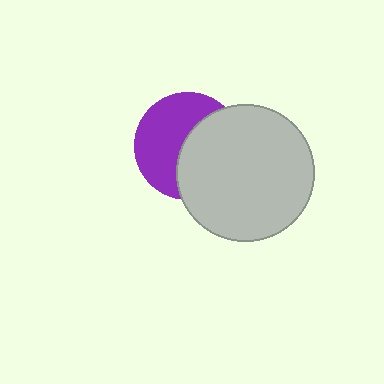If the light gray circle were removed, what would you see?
You would see the complete purple circle.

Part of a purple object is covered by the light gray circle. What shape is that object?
It is a circle.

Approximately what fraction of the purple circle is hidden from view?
Roughly 48% of the purple circle is hidden behind the light gray circle.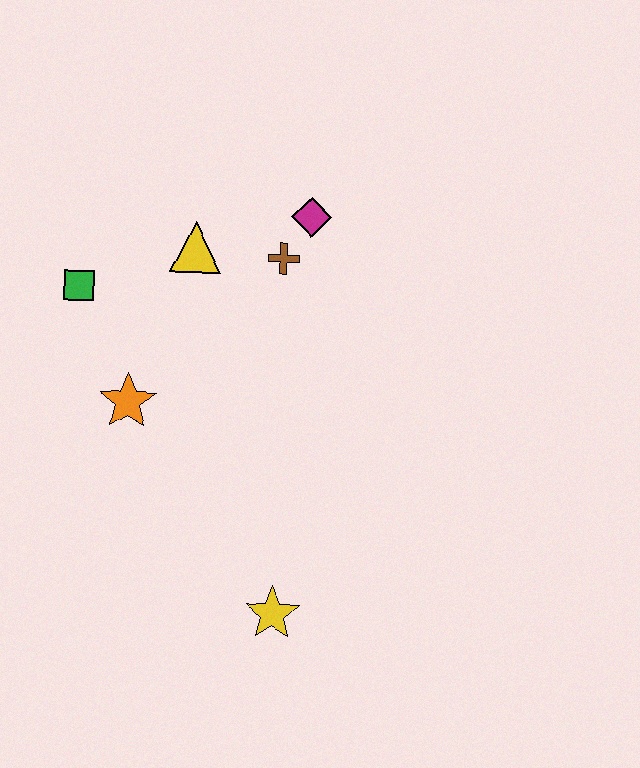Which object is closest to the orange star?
The green square is closest to the orange star.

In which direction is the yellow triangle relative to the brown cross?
The yellow triangle is to the left of the brown cross.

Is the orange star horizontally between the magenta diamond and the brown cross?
No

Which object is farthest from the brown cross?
The yellow star is farthest from the brown cross.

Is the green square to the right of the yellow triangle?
No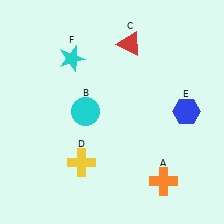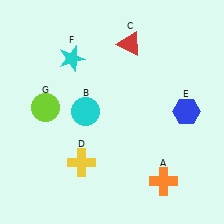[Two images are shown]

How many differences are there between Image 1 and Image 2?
There is 1 difference between the two images.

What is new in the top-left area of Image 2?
A lime circle (G) was added in the top-left area of Image 2.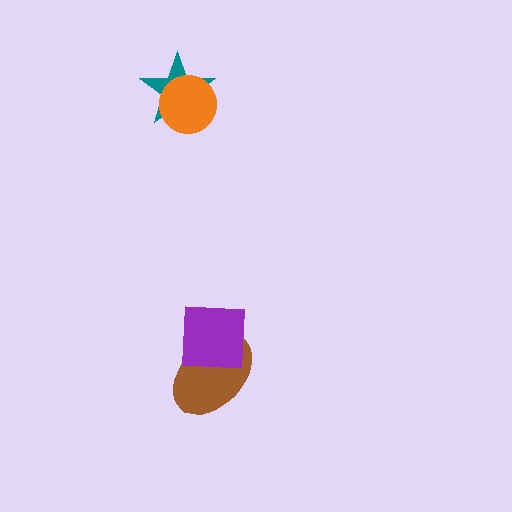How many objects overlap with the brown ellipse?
1 object overlaps with the brown ellipse.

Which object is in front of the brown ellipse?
The purple square is in front of the brown ellipse.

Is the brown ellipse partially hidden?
Yes, it is partially covered by another shape.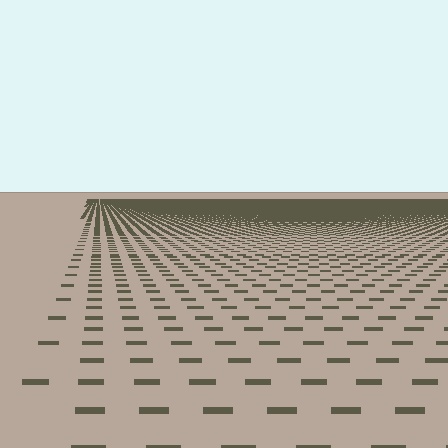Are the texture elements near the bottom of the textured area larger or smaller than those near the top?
Larger. Near the bottom, elements are closer to the viewer and appear at a bigger on-screen size.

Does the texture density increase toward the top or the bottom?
Density increases toward the top.